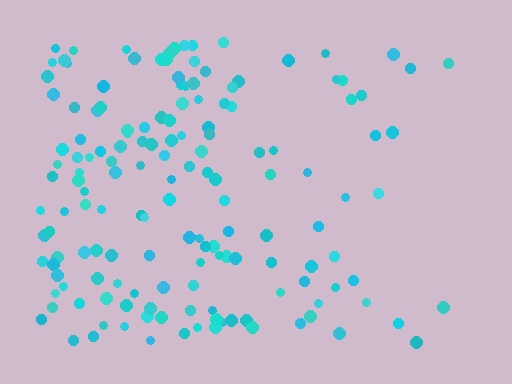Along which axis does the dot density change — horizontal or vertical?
Horizontal.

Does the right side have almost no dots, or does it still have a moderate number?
Still a moderate number, just noticeably fewer than the left.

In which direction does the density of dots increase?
From right to left, with the left side densest.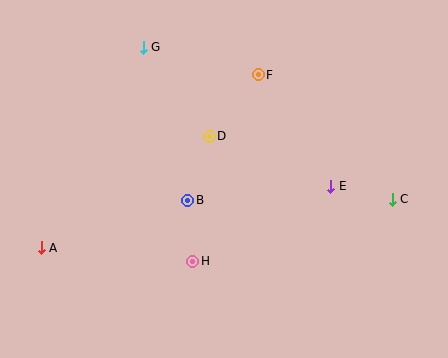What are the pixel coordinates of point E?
Point E is at (331, 186).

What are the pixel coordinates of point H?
Point H is at (193, 261).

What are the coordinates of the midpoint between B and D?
The midpoint between B and D is at (198, 168).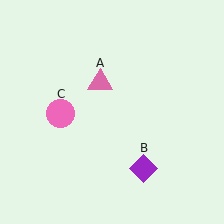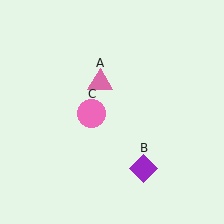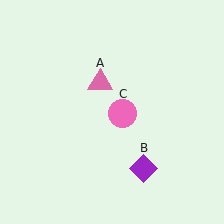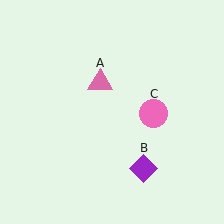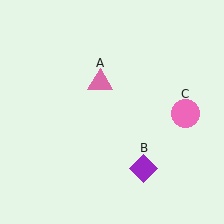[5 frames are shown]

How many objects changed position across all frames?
1 object changed position: pink circle (object C).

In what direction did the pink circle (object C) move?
The pink circle (object C) moved right.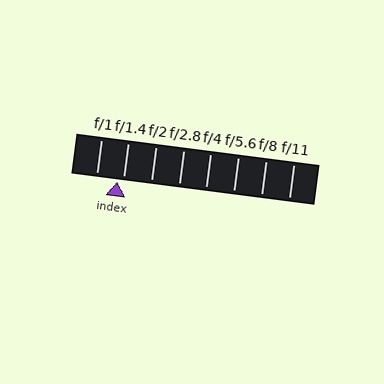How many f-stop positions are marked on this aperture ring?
There are 8 f-stop positions marked.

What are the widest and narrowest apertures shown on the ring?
The widest aperture shown is f/1 and the narrowest is f/11.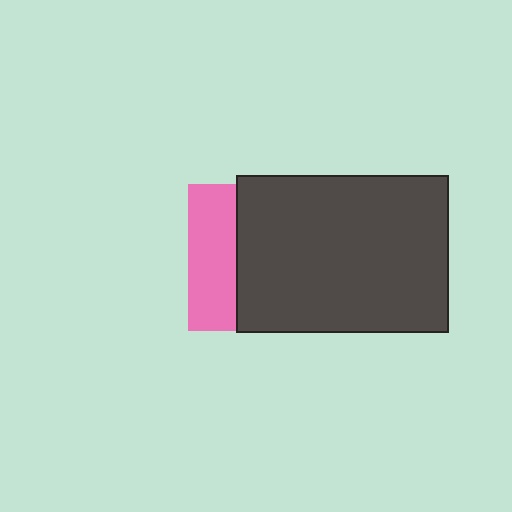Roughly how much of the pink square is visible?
A small part of it is visible (roughly 32%).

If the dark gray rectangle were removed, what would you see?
You would see the complete pink square.